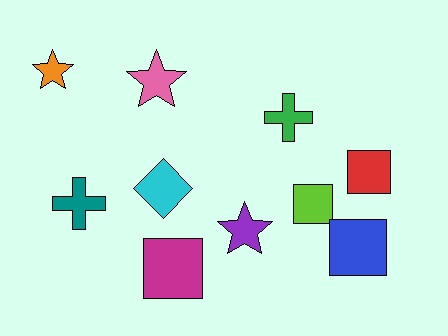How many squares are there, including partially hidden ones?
There are 4 squares.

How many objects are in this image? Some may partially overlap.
There are 10 objects.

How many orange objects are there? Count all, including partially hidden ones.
There is 1 orange object.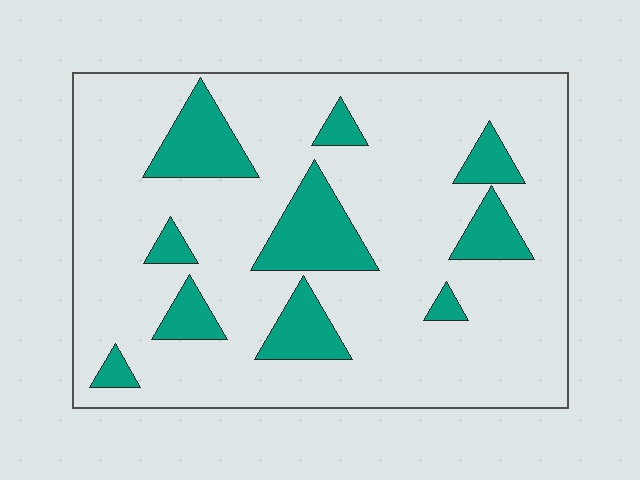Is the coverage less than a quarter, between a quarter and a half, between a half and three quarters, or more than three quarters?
Less than a quarter.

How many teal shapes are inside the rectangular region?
10.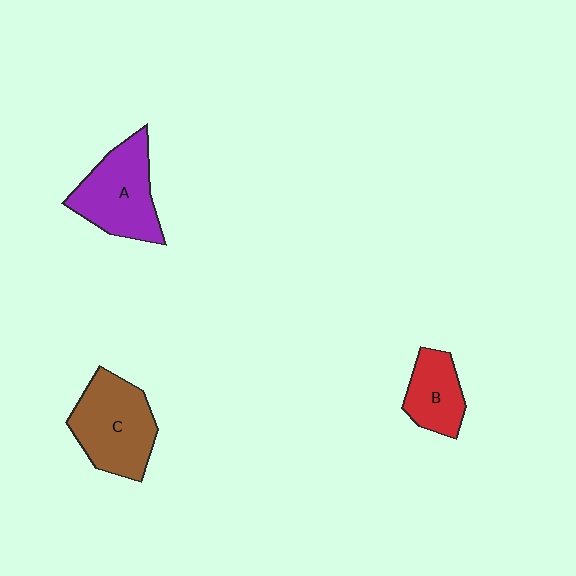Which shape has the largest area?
Shape C (brown).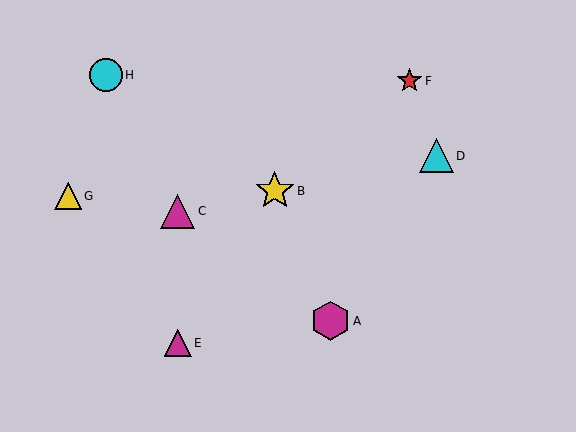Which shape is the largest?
The magenta hexagon (labeled A) is the largest.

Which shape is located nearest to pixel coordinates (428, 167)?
The cyan triangle (labeled D) at (436, 156) is nearest to that location.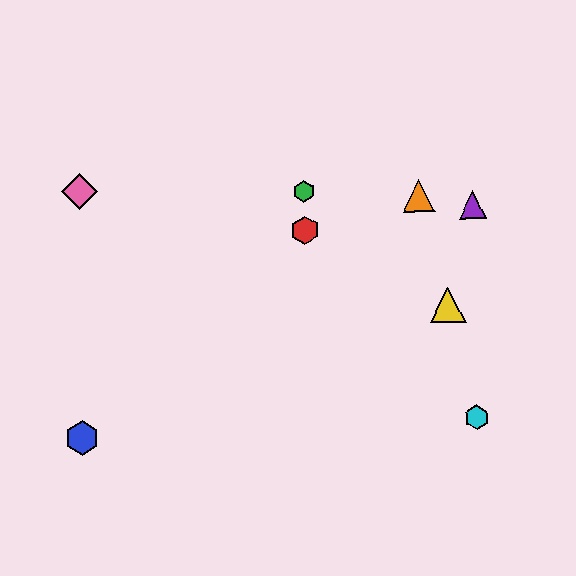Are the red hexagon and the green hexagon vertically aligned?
Yes, both are at x≈305.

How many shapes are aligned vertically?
2 shapes (the red hexagon, the green hexagon) are aligned vertically.